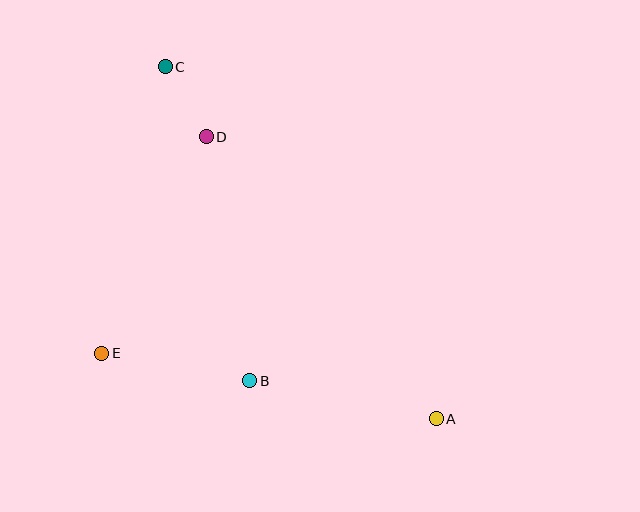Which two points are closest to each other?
Points C and D are closest to each other.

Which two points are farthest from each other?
Points A and C are farthest from each other.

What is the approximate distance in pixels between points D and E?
The distance between D and E is approximately 240 pixels.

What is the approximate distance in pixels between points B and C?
The distance between B and C is approximately 325 pixels.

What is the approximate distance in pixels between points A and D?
The distance between A and D is approximately 364 pixels.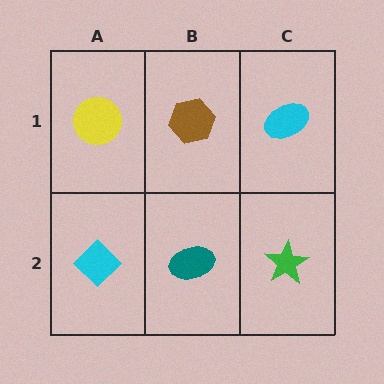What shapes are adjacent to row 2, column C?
A cyan ellipse (row 1, column C), a teal ellipse (row 2, column B).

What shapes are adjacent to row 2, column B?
A brown hexagon (row 1, column B), a cyan diamond (row 2, column A), a green star (row 2, column C).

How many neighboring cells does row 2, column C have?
2.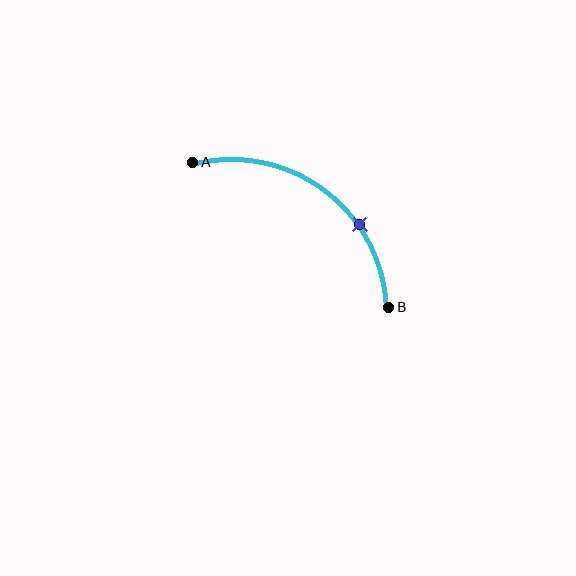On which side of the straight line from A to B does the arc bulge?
The arc bulges above and to the right of the straight line connecting A and B.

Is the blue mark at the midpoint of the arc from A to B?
No. The blue mark lies on the arc but is closer to endpoint B. The arc midpoint would be at the point on the curve equidistant along the arc from both A and B.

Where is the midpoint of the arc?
The arc midpoint is the point on the curve farthest from the straight line joining A and B. It sits above and to the right of that line.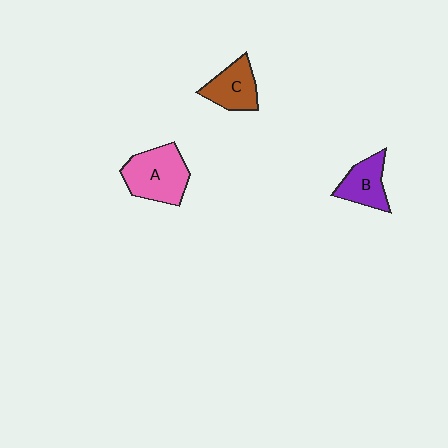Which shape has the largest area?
Shape A (pink).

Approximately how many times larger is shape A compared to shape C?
Approximately 1.4 times.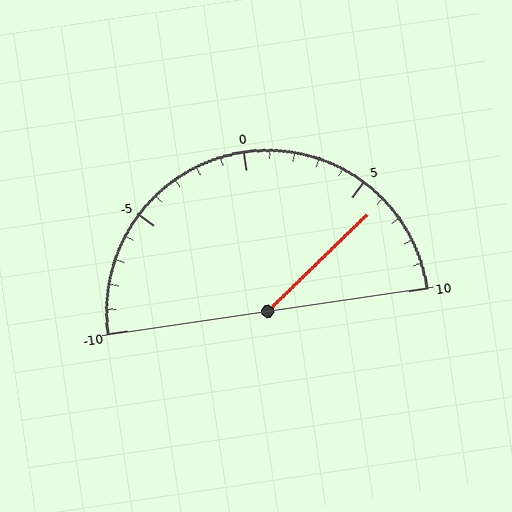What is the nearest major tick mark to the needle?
The nearest major tick mark is 5.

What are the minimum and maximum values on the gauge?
The gauge ranges from -10 to 10.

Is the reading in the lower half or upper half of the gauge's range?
The reading is in the upper half of the range (-10 to 10).